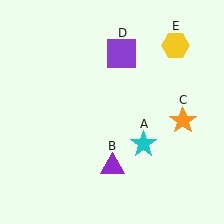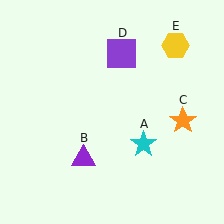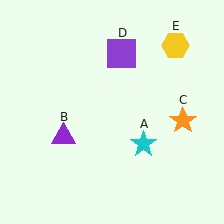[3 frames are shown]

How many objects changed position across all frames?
1 object changed position: purple triangle (object B).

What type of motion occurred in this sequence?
The purple triangle (object B) rotated clockwise around the center of the scene.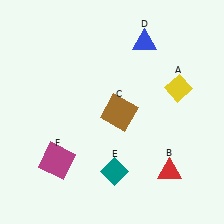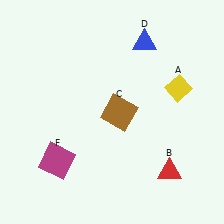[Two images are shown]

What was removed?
The teal diamond (E) was removed in Image 2.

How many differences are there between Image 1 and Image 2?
There is 1 difference between the two images.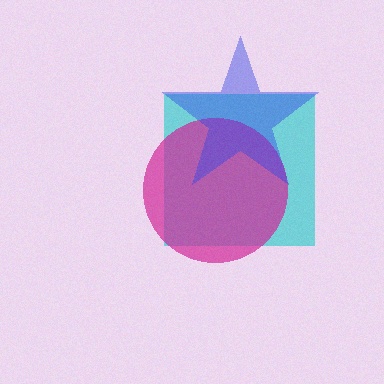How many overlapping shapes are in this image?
There are 3 overlapping shapes in the image.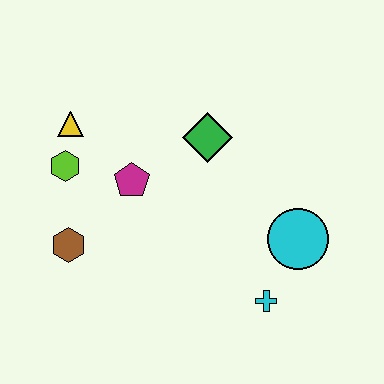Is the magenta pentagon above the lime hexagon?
No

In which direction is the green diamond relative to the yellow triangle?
The green diamond is to the right of the yellow triangle.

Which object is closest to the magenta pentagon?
The lime hexagon is closest to the magenta pentagon.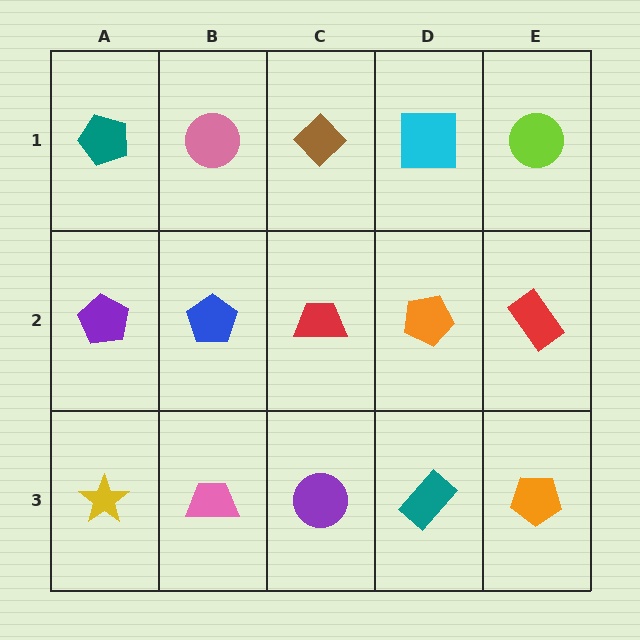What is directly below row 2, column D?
A teal rectangle.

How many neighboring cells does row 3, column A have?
2.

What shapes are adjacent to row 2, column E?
A lime circle (row 1, column E), an orange pentagon (row 3, column E), an orange pentagon (row 2, column D).